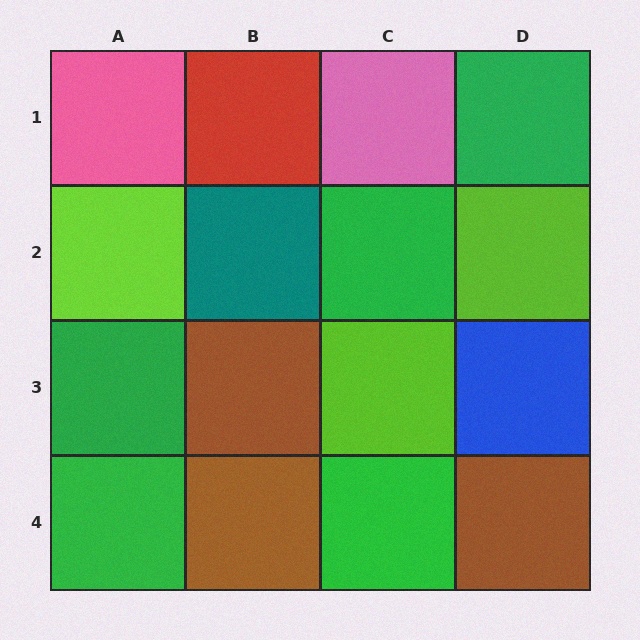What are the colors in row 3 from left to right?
Green, brown, lime, blue.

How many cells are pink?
2 cells are pink.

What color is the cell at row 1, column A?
Pink.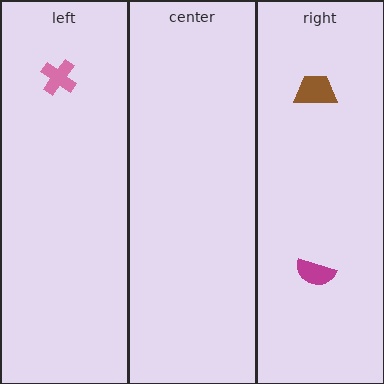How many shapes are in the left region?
1.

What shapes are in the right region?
The magenta semicircle, the brown trapezoid.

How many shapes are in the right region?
2.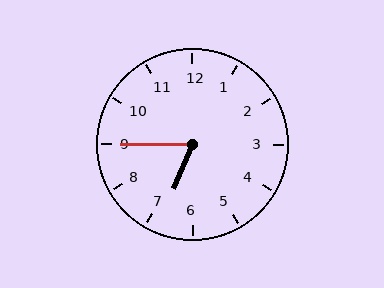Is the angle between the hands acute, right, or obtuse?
It is acute.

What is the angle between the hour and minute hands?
Approximately 68 degrees.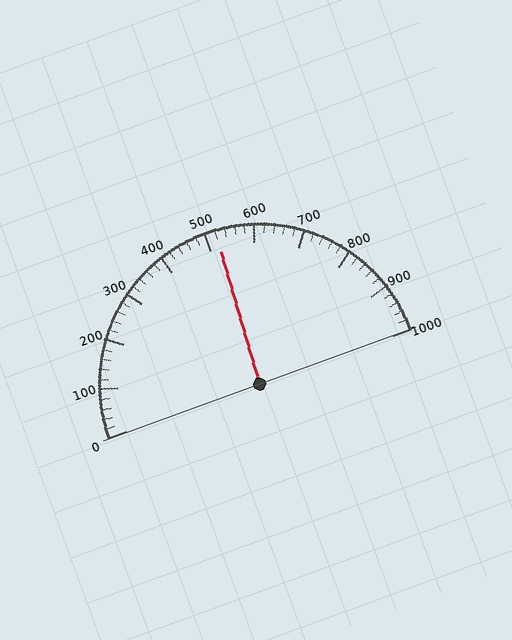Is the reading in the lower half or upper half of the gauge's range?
The reading is in the upper half of the range (0 to 1000).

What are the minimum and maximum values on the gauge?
The gauge ranges from 0 to 1000.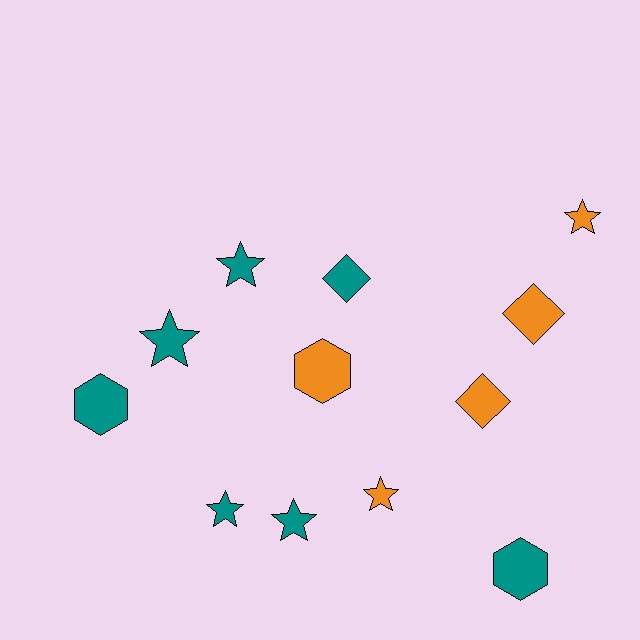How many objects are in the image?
There are 12 objects.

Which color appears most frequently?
Teal, with 7 objects.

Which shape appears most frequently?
Star, with 6 objects.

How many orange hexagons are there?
There is 1 orange hexagon.